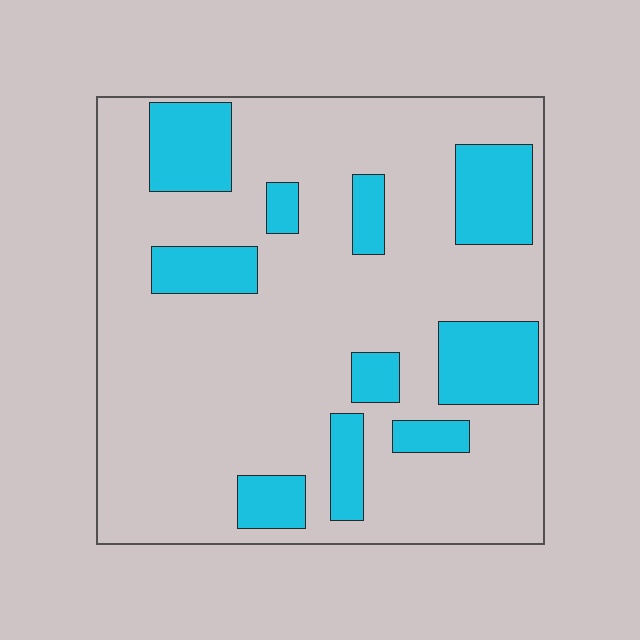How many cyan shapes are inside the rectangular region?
10.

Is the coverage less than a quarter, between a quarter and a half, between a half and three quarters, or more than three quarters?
Less than a quarter.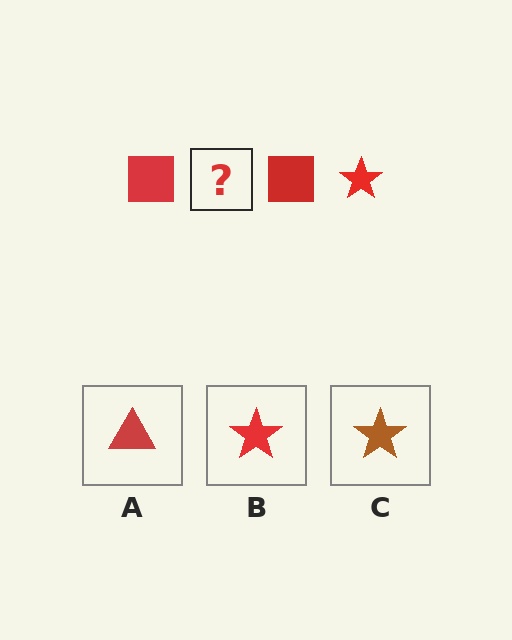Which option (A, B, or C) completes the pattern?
B.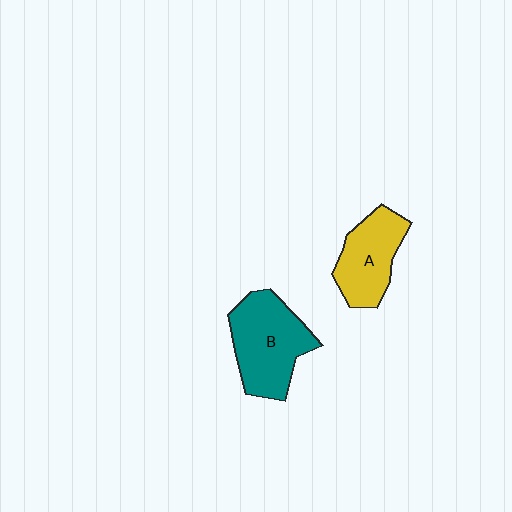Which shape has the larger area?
Shape B (teal).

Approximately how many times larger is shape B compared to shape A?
Approximately 1.3 times.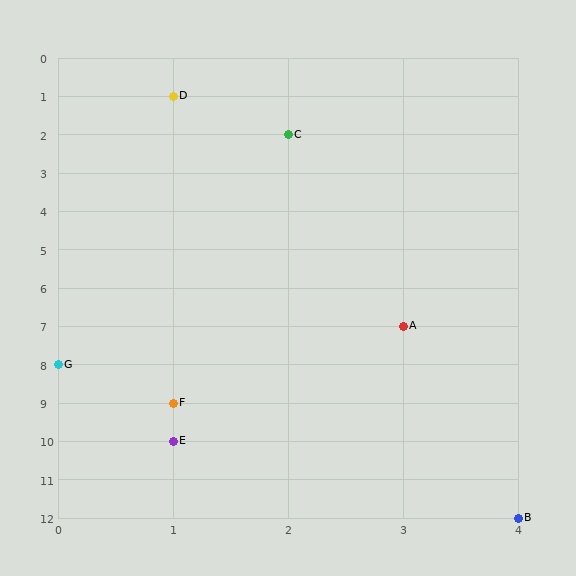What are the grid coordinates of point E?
Point E is at grid coordinates (1, 10).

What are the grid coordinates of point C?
Point C is at grid coordinates (2, 2).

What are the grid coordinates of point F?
Point F is at grid coordinates (1, 9).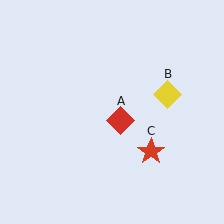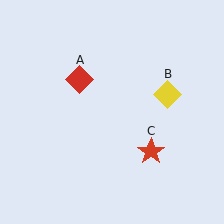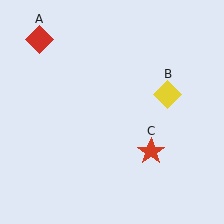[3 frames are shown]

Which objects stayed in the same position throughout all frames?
Yellow diamond (object B) and red star (object C) remained stationary.